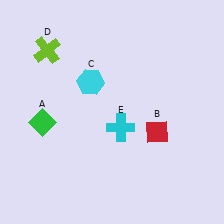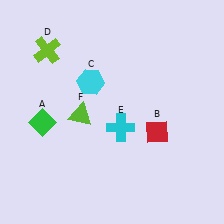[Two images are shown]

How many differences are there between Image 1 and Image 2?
There is 1 difference between the two images.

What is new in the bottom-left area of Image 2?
A lime triangle (F) was added in the bottom-left area of Image 2.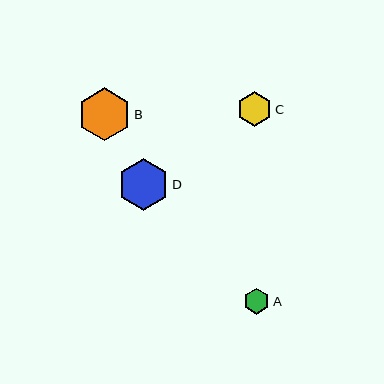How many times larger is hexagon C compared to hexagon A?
Hexagon C is approximately 1.3 times the size of hexagon A.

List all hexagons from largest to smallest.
From largest to smallest: B, D, C, A.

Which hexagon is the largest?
Hexagon B is the largest with a size of approximately 53 pixels.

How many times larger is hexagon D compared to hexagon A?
Hexagon D is approximately 2.0 times the size of hexagon A.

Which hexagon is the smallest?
Hexagon A is the smallest with a size of approximately 26 pixels.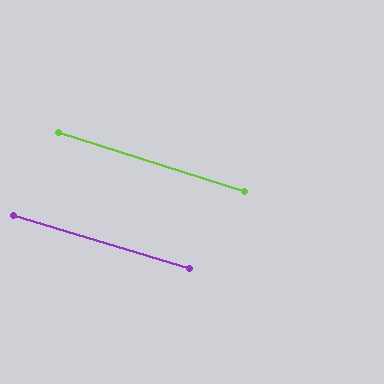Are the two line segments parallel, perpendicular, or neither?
Parallel — their directions differ by only 0.7°.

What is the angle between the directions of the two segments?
Approximately 1 degree.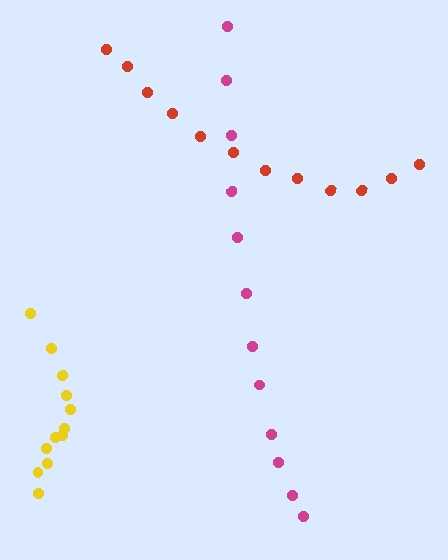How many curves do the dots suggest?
There are 3 distinct paths.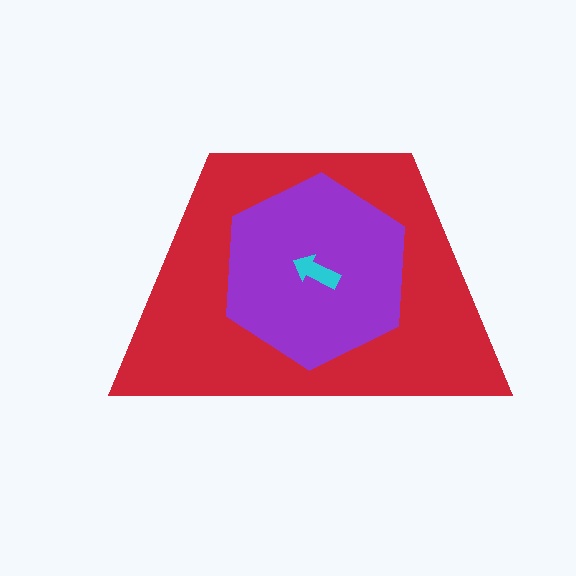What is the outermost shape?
The red trapezoid.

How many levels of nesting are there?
3.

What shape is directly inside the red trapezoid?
The purple hexagon.